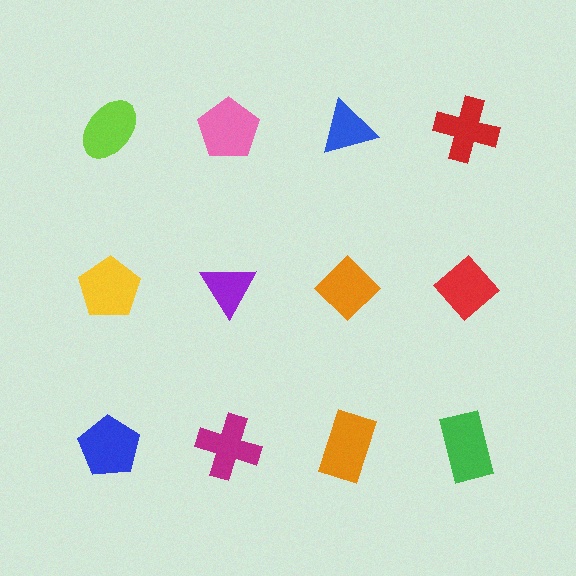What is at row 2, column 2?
A purple triangle.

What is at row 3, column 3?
An orange rectangle.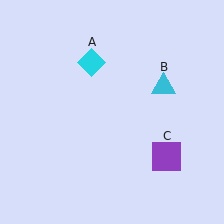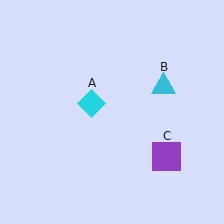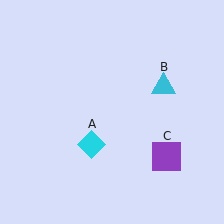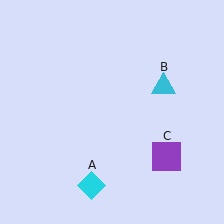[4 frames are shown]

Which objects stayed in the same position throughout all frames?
Cyan triangle (object B) and purple square (object C) remained stationary.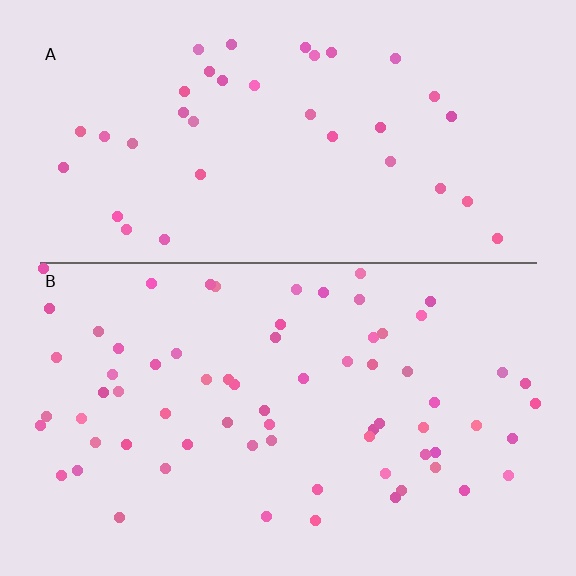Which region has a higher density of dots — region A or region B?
B (the bottom).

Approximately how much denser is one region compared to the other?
Approximately 1.9× — region B over region A.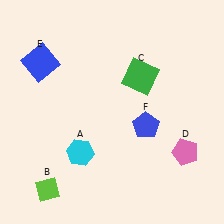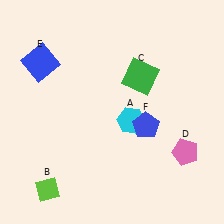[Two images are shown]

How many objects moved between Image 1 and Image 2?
1 object moved between the two images.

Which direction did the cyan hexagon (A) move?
The cyan hexagon (A) moved right.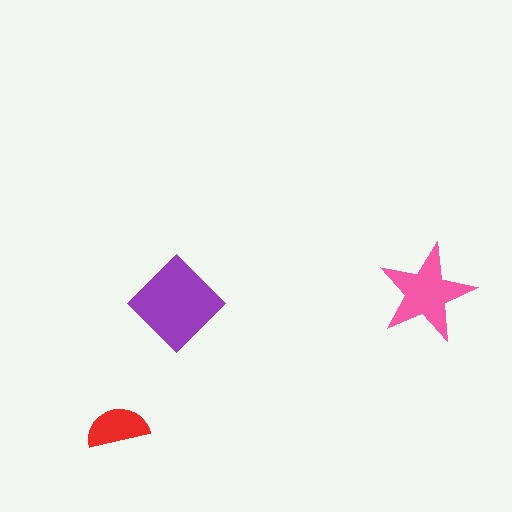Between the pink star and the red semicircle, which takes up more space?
The pink star.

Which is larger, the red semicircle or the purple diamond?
The purple diamond.